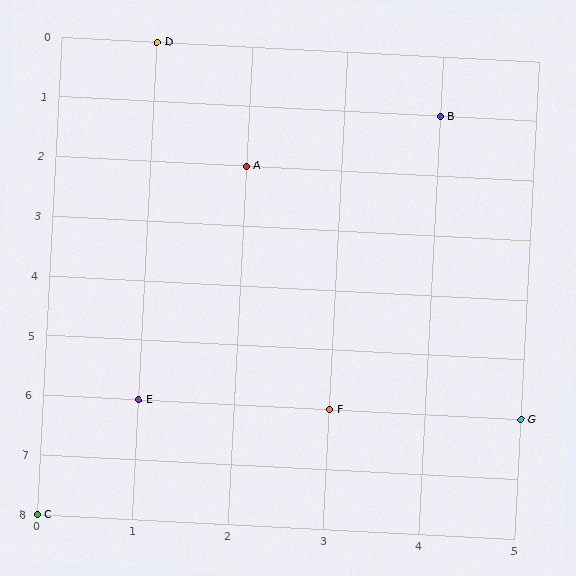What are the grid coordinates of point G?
Point G is at grid coordinates (5, 6).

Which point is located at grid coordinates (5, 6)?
Point G is at (5, 6).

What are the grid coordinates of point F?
Point F is at grid coordinates (3, 6).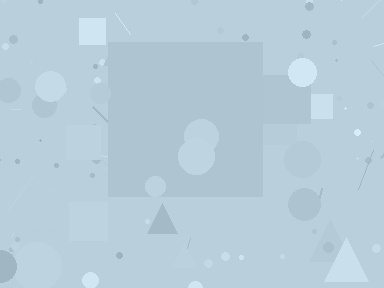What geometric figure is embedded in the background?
A square is embedded in the background.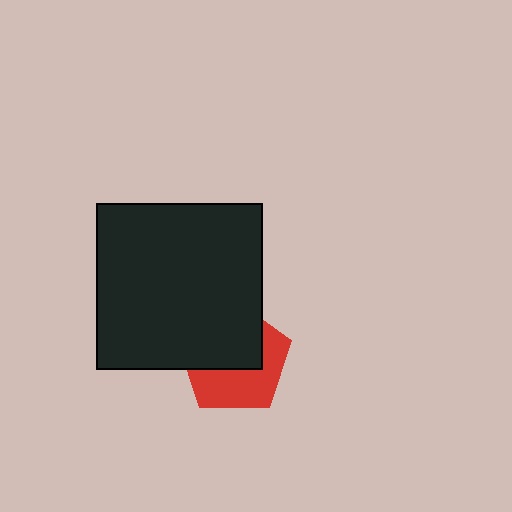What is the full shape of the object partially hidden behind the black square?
The partially hidden object is a red pentagon.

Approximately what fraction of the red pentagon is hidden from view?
Roughly 52% of the red pentagon is hidden behind the black square.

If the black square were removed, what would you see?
You would see the complete red pentagon.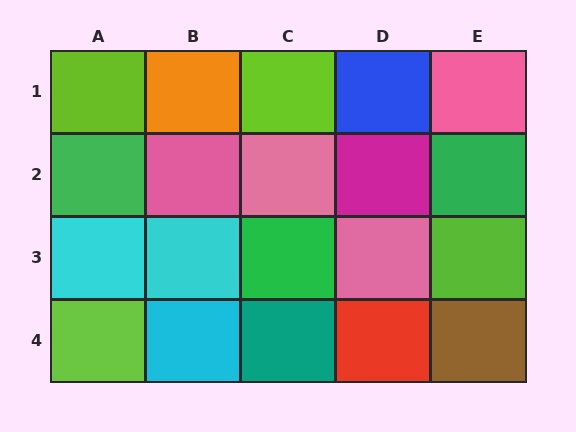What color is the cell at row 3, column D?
Pink.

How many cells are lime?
4 cells are lime.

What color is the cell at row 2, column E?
Green.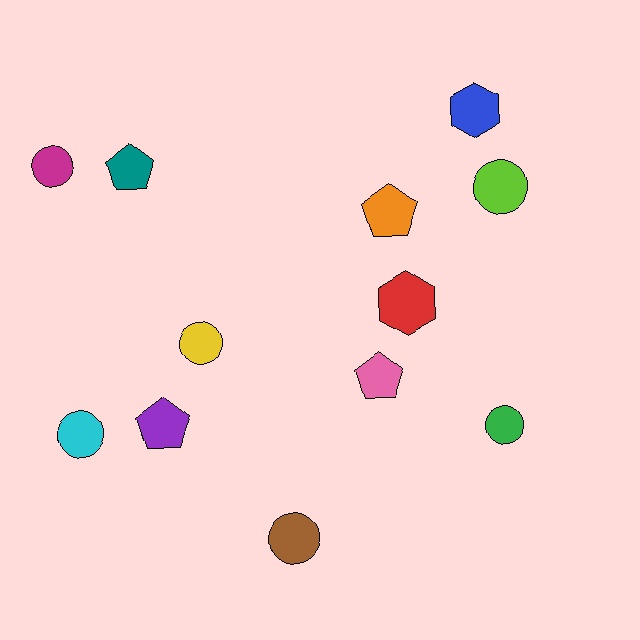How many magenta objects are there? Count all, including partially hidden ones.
There is 1 magenta object.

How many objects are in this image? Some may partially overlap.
There are 12 objects.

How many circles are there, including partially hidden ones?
There are 6 circles.